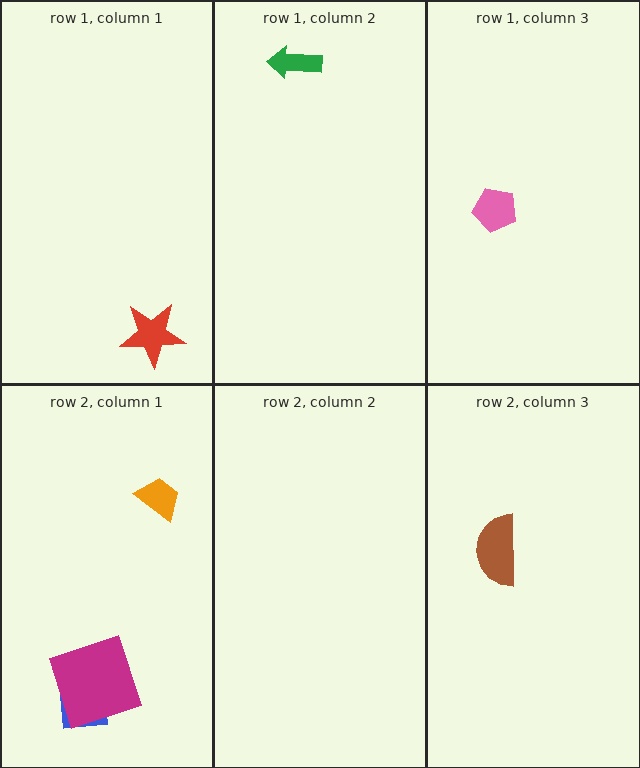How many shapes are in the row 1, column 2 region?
1.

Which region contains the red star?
The row 1, column 1 region.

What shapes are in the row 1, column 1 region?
The red star.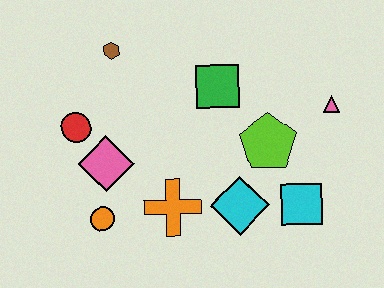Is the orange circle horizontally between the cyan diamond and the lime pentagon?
No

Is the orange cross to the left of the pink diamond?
No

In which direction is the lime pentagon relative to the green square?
The lime pentagon is below the green square.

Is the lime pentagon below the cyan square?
No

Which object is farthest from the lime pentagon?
The red circle is farthest from the lime pentagon.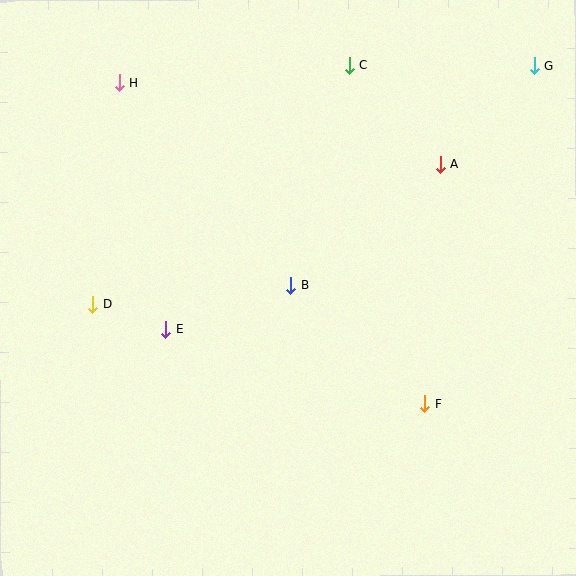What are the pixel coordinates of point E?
Point E is at (166, 329).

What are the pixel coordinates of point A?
Point A is at (441, 164).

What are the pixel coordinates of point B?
Point B is at (291, 285).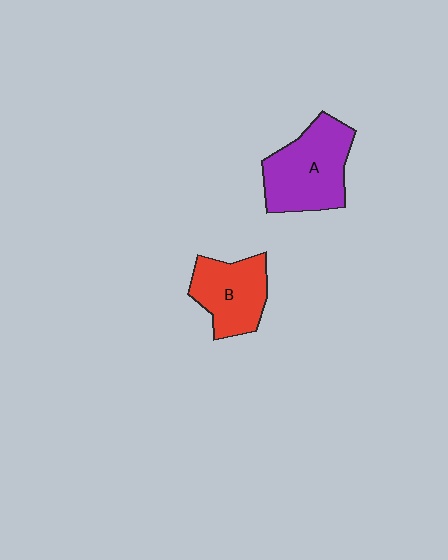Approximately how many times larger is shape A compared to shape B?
Approximately 1.3 times.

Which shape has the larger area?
Shape A (purple).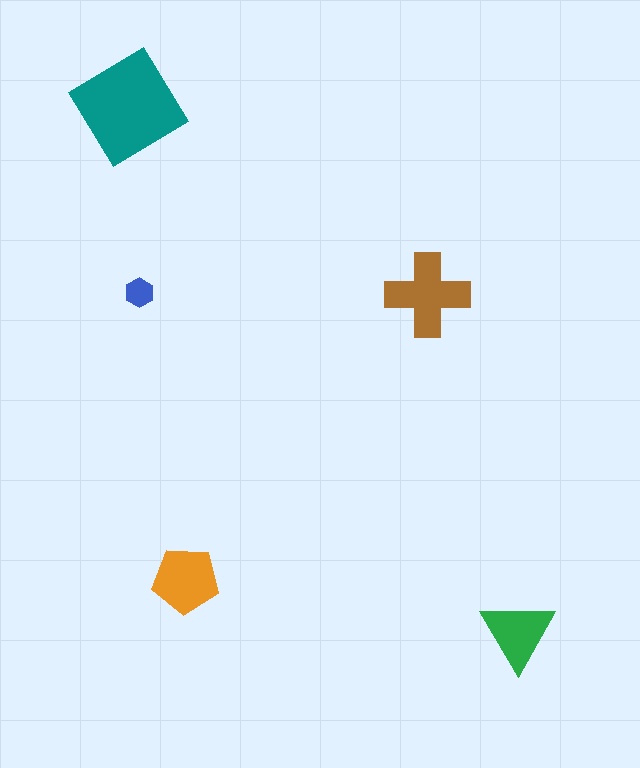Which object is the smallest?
The blue hexagon.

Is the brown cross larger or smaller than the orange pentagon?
Larger.